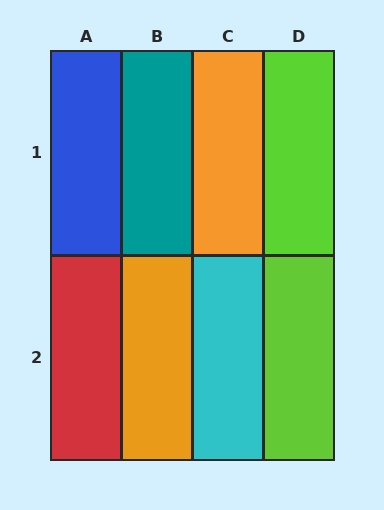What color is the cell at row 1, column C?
Orange.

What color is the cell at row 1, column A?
Blue.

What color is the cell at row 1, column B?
Teal.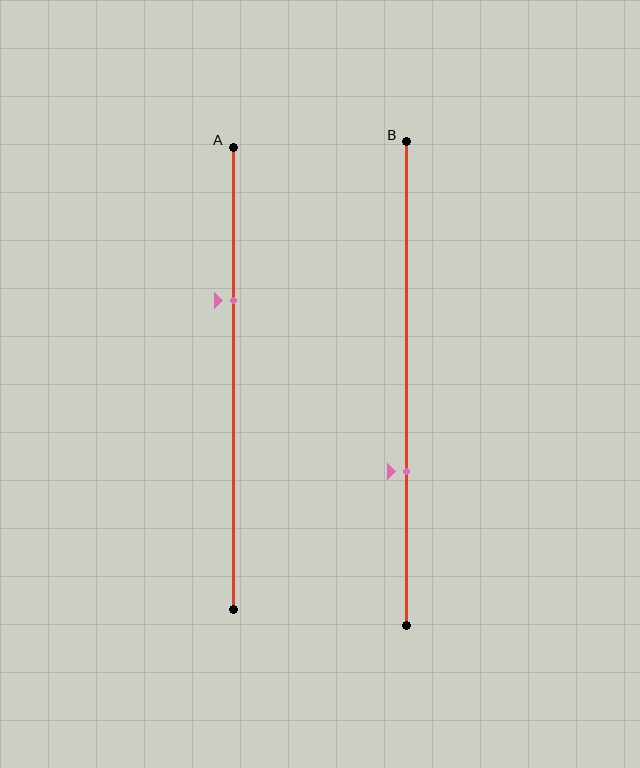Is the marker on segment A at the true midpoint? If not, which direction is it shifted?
No, the marker on segment A is shifted upward by about 17% of the segment length.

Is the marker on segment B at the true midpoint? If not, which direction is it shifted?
No, the marker on segment B is shifted downward by about 18% of the segment length.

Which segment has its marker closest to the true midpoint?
Segment A has its marker closest to the true midpoint.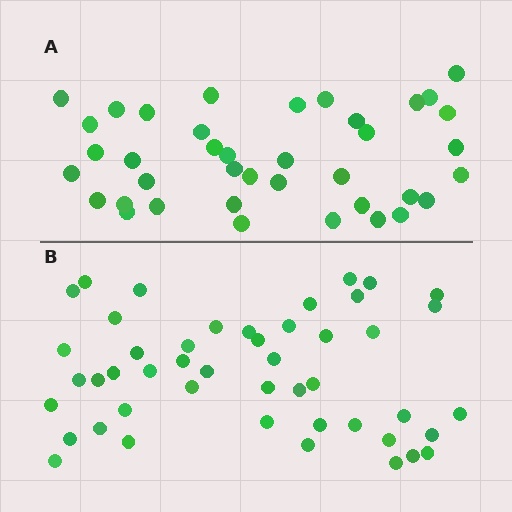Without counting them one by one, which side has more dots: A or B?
Region B (the bottom region) has more dots.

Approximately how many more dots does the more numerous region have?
Region B has roughly 8 or so more dots than region A.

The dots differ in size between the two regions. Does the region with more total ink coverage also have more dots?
No. Region A has more total ink coverage because its dots are larger, but region B actually contains more individual dots. Total area can be misleading — the number of items is what matters here.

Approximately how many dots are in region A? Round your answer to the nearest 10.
About 40 dots. (The exact count is 39, which rounds to 40.)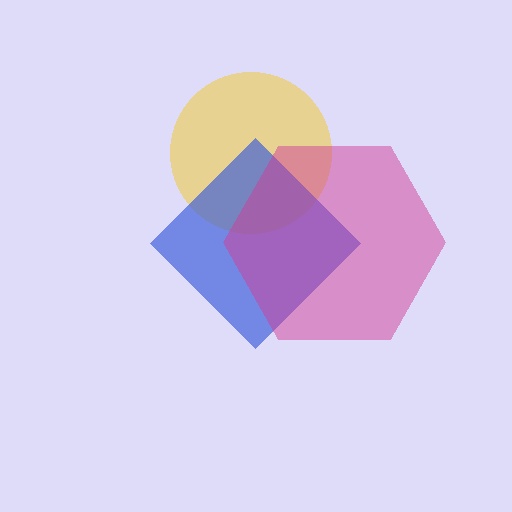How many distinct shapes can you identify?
There are 3 distinct shapes: a yellow circle, a blue diamond, a magenta hexagon.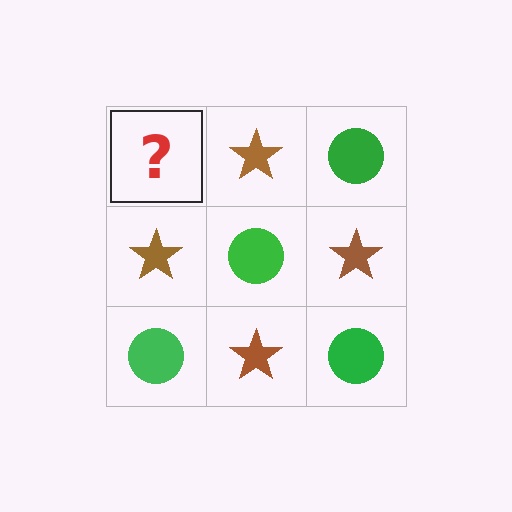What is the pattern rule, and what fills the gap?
The rule is that it alternates green circle and brown star in a checkerboard pattern. The gap should be filled with a green circle.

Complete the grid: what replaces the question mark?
The question mark should be replaced with a green circle.